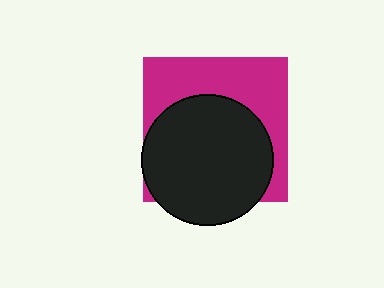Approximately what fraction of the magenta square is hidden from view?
Roughly 58% of the magenta square is hidden behind the black circle.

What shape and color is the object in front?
The object in front is a black circle.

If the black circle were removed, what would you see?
You would see the complete magenta square.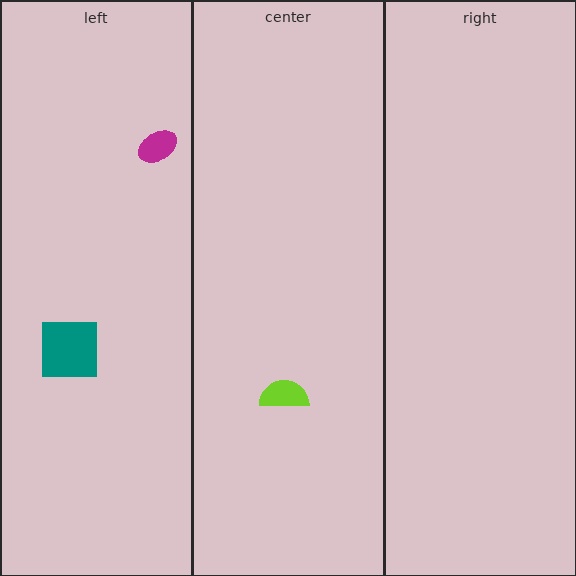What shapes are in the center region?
The lime semicircle.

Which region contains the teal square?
The left region.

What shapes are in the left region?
The teal square, the magenta ellipse.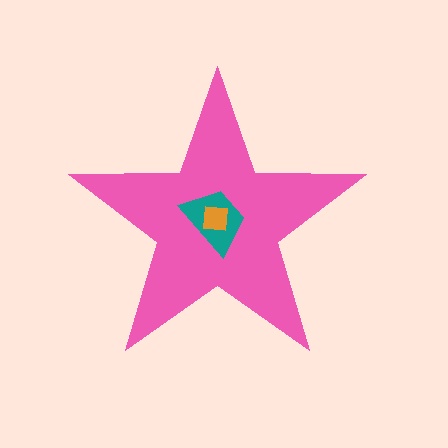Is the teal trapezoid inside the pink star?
Yes.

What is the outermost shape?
The pink star.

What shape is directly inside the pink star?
The teal trapezoid.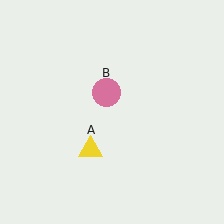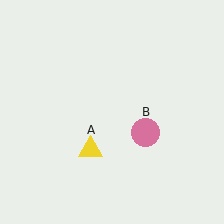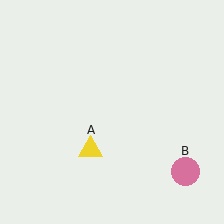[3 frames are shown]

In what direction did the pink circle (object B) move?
The pink circle (object B) moved down and to the right.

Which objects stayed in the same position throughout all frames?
Yellow triangle (object A) remained stationary.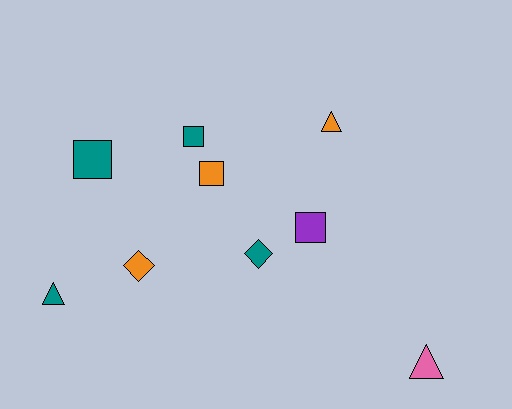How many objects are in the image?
There are 9 objects.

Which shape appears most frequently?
Square, with 4 objects.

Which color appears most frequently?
Teal, with 4 objects.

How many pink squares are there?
There are no pink squares.